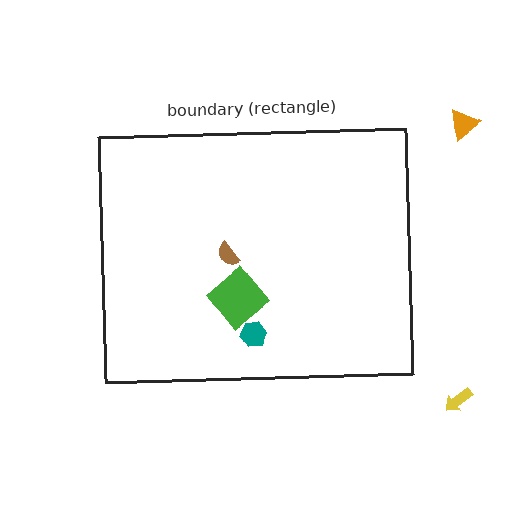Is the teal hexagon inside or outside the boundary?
Inside.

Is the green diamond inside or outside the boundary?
Inside.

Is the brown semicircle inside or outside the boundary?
Inside.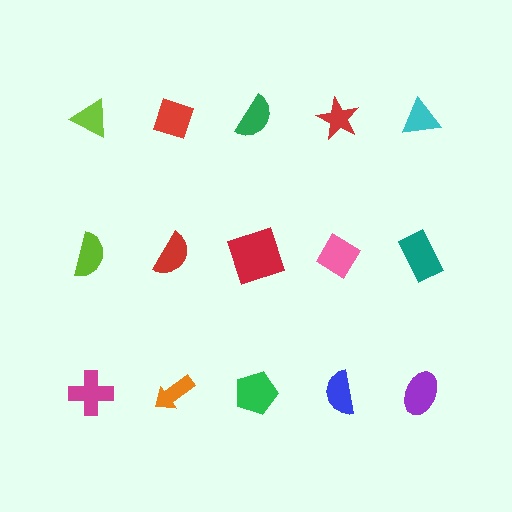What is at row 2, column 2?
A red semicircle.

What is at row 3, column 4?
A blue semicircle.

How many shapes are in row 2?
5 shapes.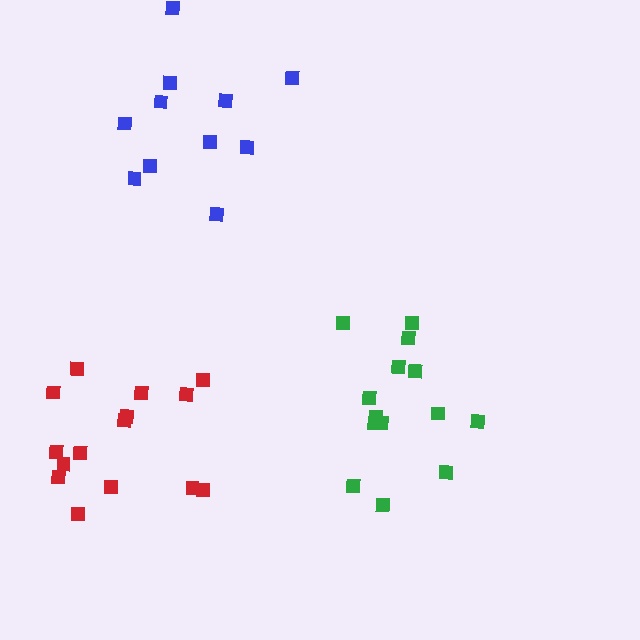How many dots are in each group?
Group 1: 14 dots, Group 2: 11 dots, Group 3: 15 dots (40 total).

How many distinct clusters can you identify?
There are 3 distinct clusters.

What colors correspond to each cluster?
The clusters are colored: green, blue, red.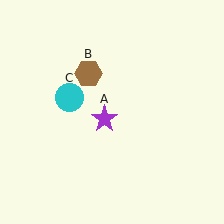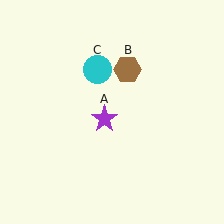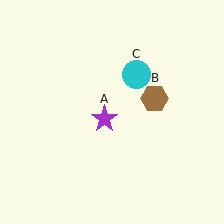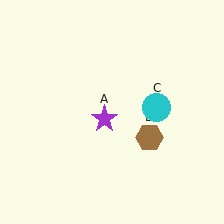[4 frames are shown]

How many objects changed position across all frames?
2 objects changed position: brown hexagon (object B), cyan circle (object C).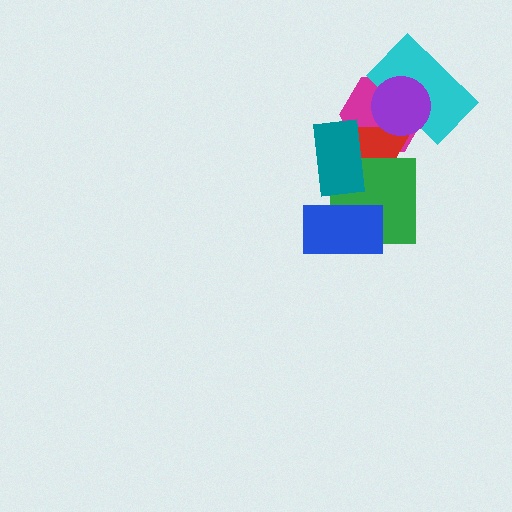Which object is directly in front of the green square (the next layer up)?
The teal rectangle is directly in front of the green square.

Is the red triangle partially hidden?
Yes, it is partially covered by another shape.